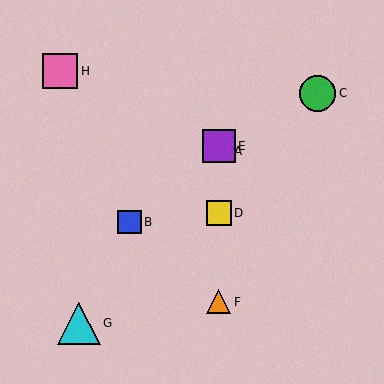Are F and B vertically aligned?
No, F is at x≈219 and B is at x≈129.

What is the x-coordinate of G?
Object G is at x≈79.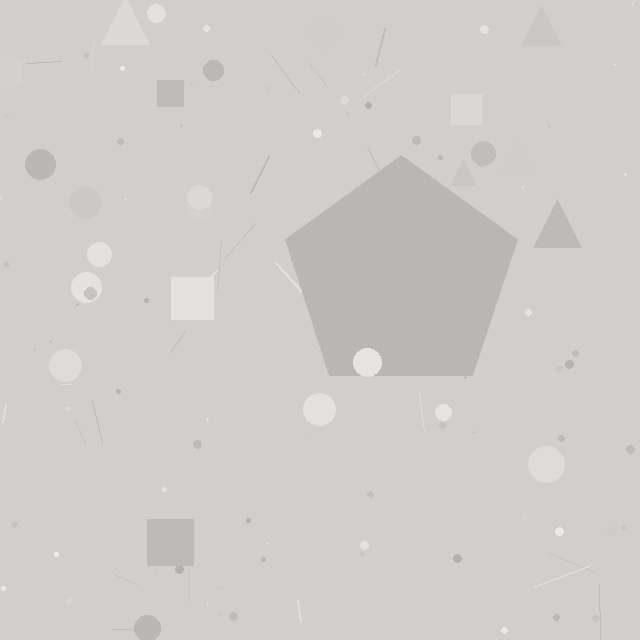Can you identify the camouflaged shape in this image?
The camouflaged shape is a pentagon.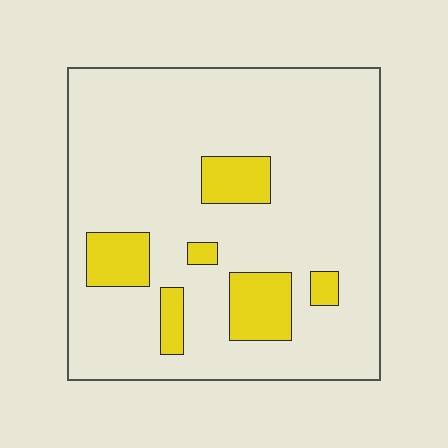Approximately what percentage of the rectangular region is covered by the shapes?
Approximately 15%.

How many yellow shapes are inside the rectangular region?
6.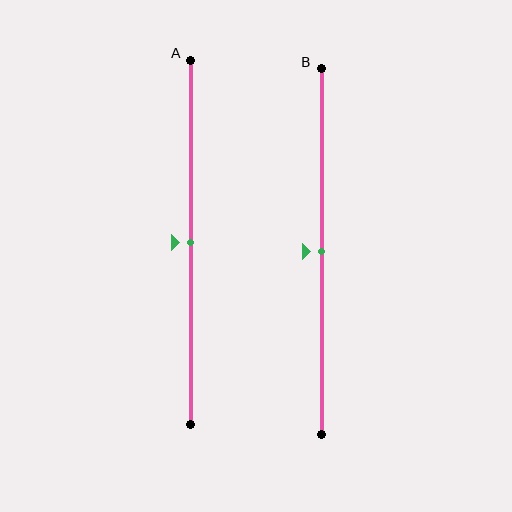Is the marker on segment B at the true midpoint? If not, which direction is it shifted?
Yes, the marker on segment B is at the true midpoint.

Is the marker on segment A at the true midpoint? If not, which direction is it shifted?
Yes, the marker on segment A is at the true midpoint.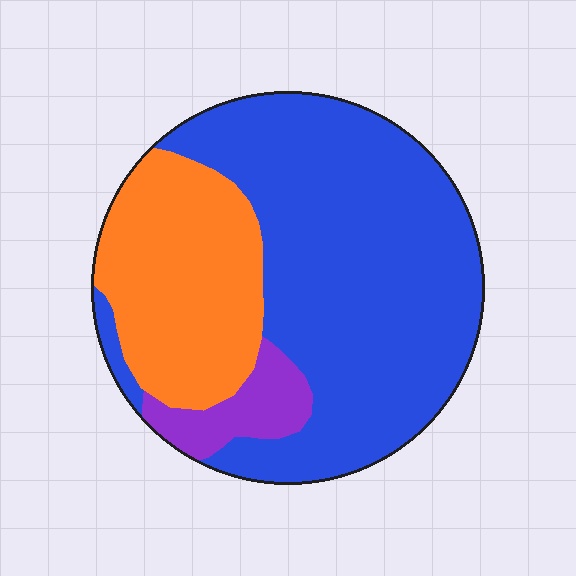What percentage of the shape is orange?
Orange covers roughly 30% of the shape.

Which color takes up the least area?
Purple, at roughly 10%.